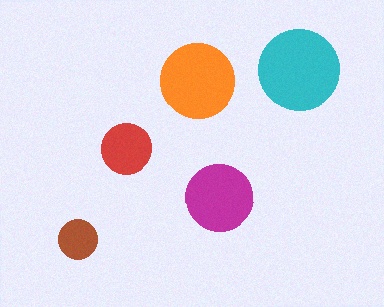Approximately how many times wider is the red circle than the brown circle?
About 1.5 times wider.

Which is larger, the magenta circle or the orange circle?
The orange one.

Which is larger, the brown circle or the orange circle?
The orange one.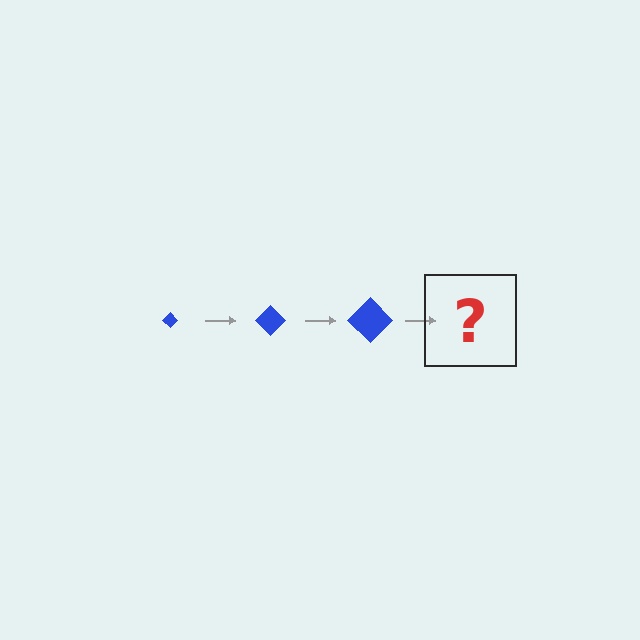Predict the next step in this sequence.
The next step is a blue diamond, larger than the previous one.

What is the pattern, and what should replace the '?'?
The pattern is that the diamond gets progressively larger each step. The '?' should be a blue diamond, larger than the previous one.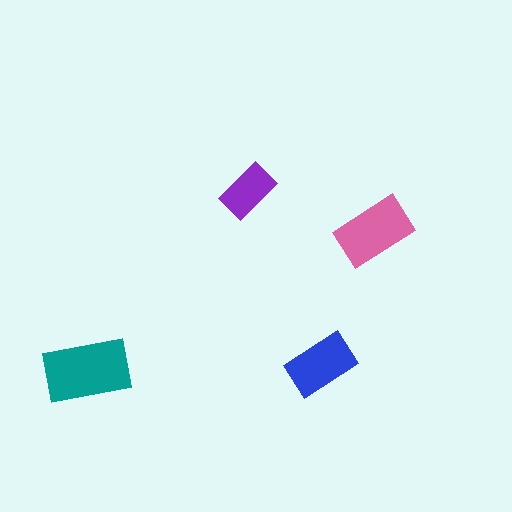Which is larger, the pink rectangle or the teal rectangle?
The teal one.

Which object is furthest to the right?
The pink rectangle is rightmost.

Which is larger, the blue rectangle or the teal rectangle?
The teal one.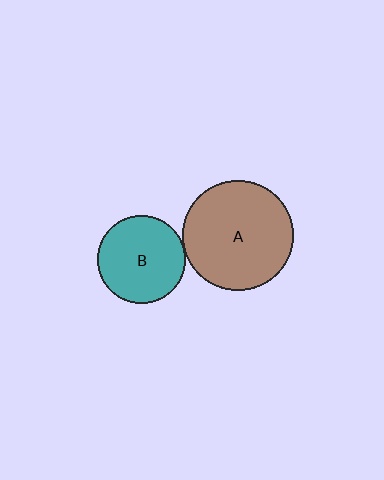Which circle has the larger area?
Circle A (brown).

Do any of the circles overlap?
No, none of the circles overlap.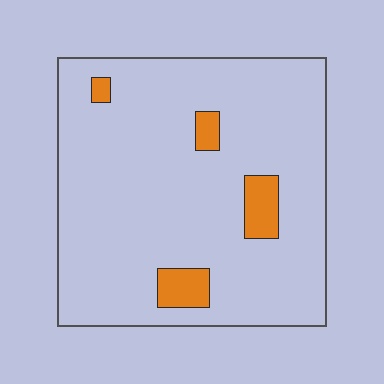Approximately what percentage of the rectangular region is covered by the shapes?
Approximately 10%.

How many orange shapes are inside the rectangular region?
4.